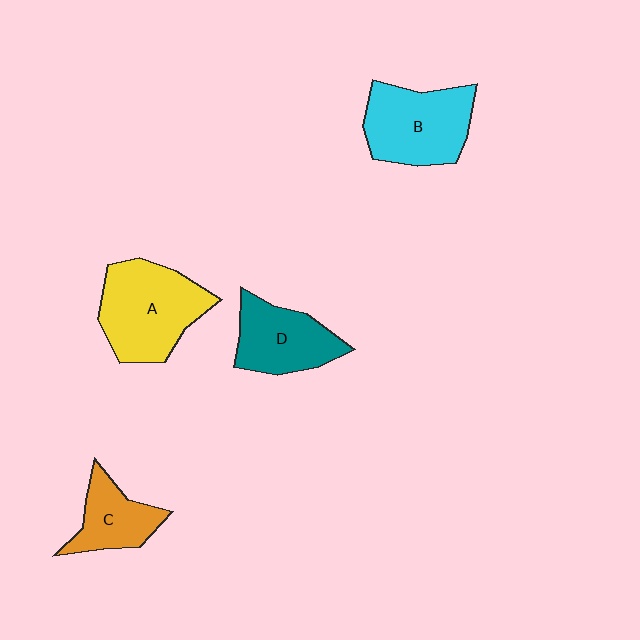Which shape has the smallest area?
Shape C (orange).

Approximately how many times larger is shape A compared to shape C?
Approximately 1.8 times.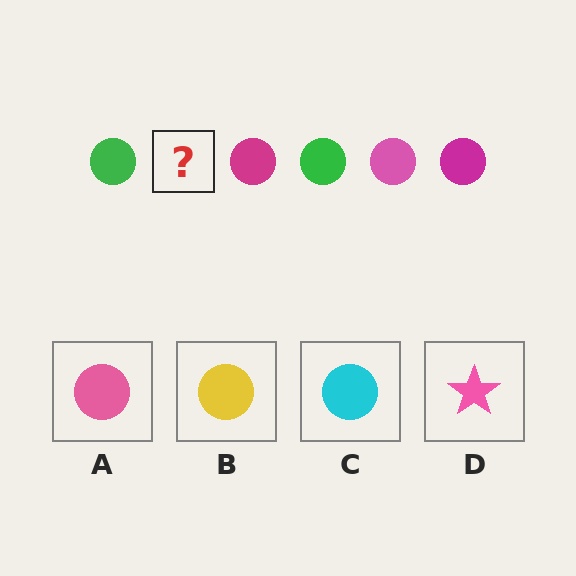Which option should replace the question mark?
Option A.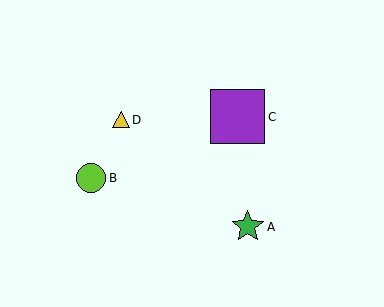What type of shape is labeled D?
Shape D is a yellow triangle.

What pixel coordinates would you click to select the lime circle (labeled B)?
Click at (91, 178) to select the lime circle B.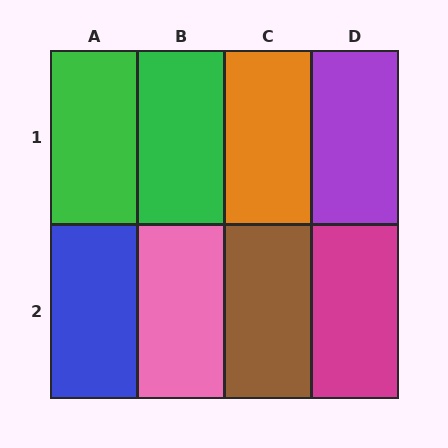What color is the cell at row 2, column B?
Pink.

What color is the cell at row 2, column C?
Brown.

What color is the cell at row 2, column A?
Blue.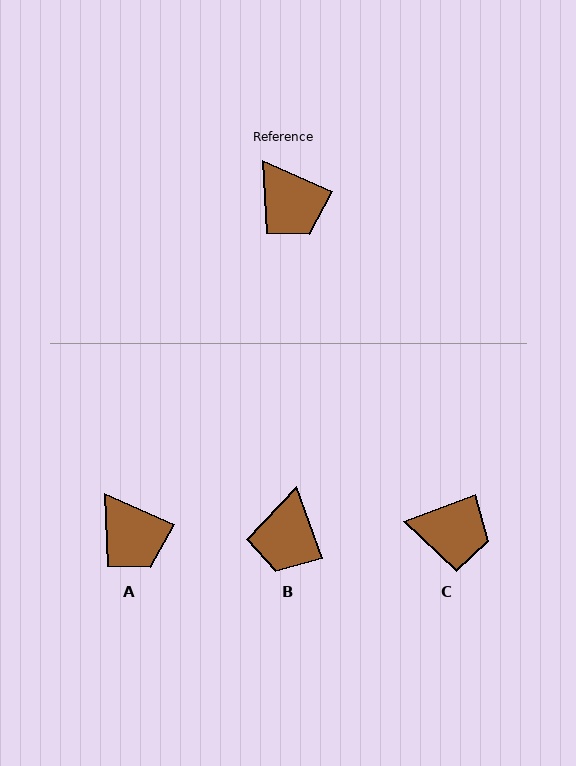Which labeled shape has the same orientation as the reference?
A.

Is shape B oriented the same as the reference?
No, it is off by about 46 degrees.